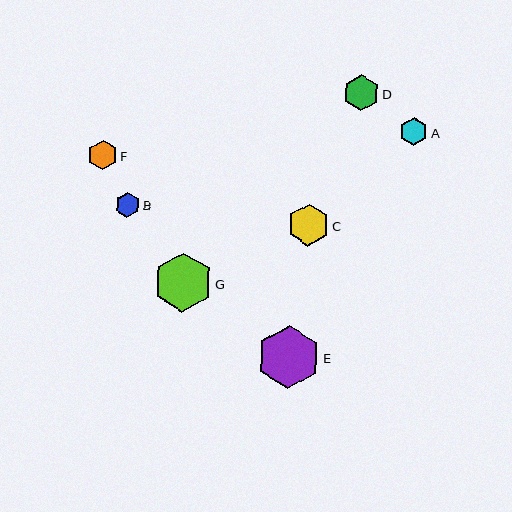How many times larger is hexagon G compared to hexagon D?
Hexagon G is approximately 1.6 times the size of hexagon D.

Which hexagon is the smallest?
Hexagon B is the smallest with a size of approximately 25 pixels.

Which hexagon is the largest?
Hexagon E is the largest with a size of approximately 63 pixels.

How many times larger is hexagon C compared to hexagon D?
Hexagon C is approximately 1.2 times the size of hexagon D.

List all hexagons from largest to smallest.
From largest to smallest: E, G, C, D, F, A, B.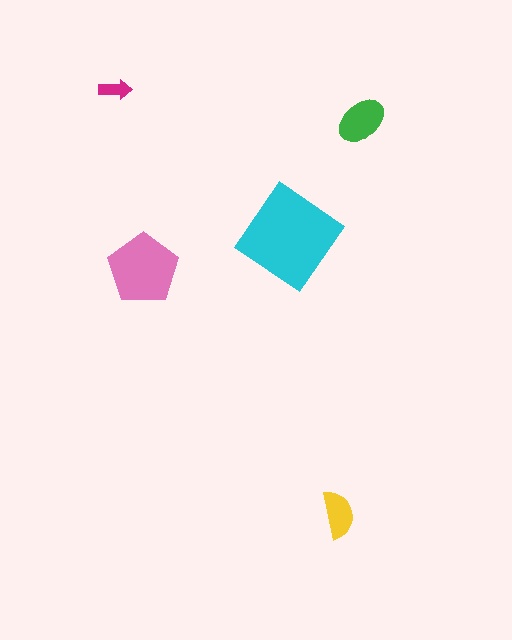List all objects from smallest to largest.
The magenta arrow, the yellow semicircle, the green ellipse, the pink pentagon, the cyan diamond.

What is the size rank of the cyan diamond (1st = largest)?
1st.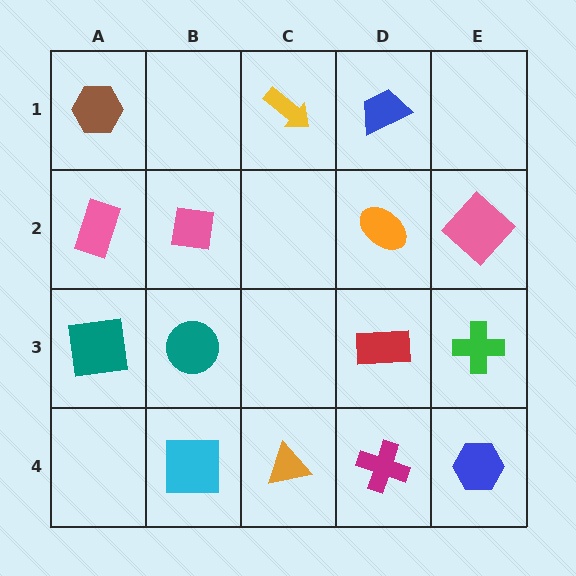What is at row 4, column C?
An orange triangle.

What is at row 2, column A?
A pink rectangle.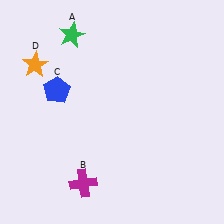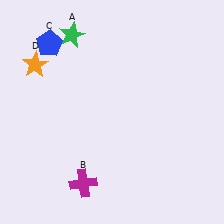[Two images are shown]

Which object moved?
The blue pentagon (C) moved up.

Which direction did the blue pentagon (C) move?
The blue pentagon (C) moved up.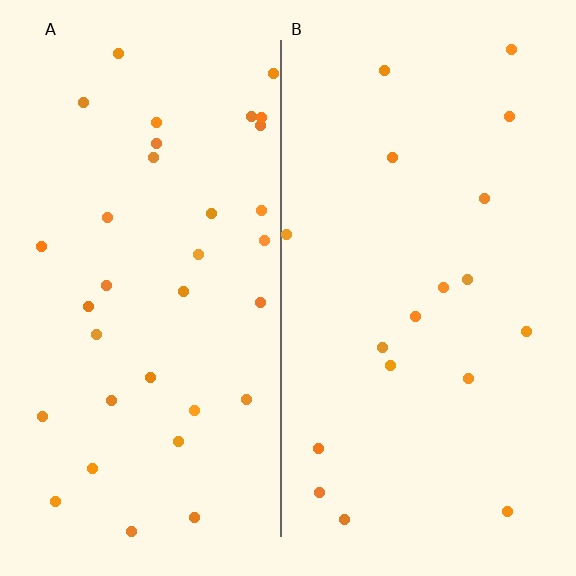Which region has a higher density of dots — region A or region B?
A (the left).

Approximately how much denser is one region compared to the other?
Approximately 1.9× — region A over region B.